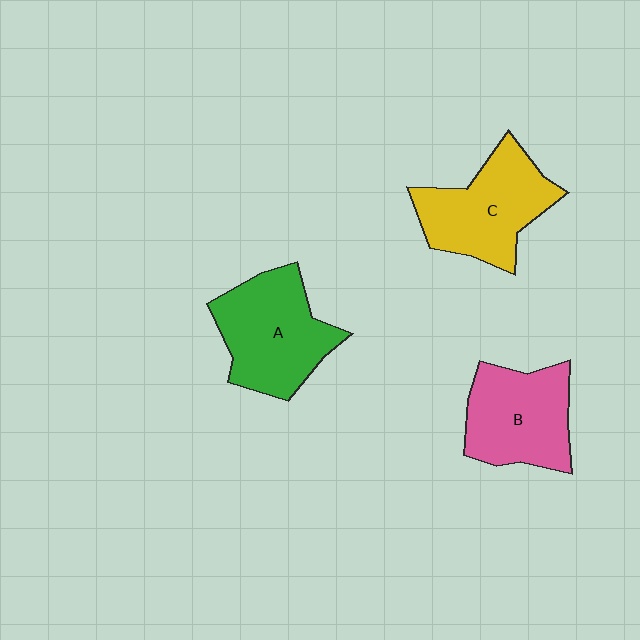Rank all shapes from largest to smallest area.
From largest to smallest: A (green), C (yellow), B (pink).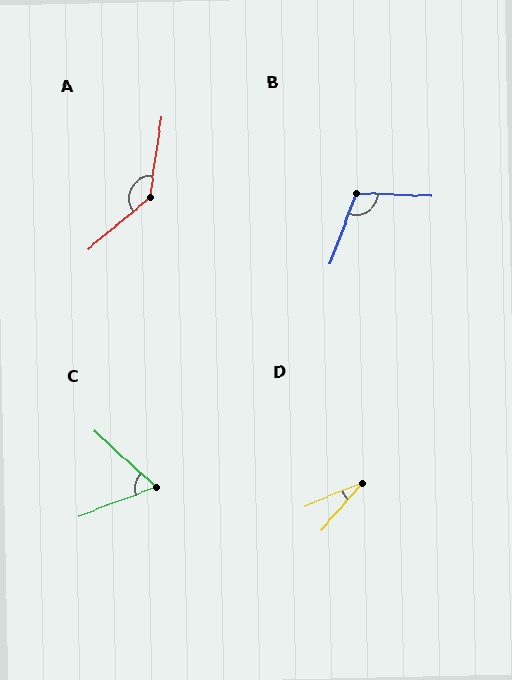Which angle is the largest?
A, at approximately 138 degrees.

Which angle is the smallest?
D, at approximately 27 degrees.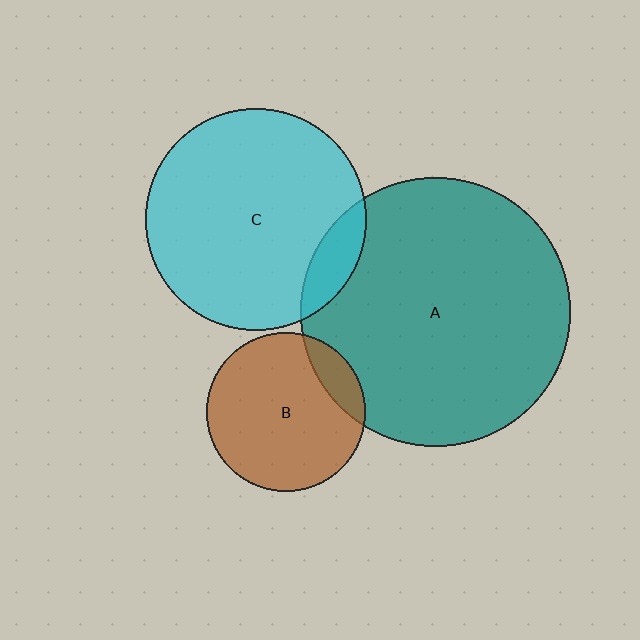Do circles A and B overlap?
Yes.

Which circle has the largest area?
Circle A (teal).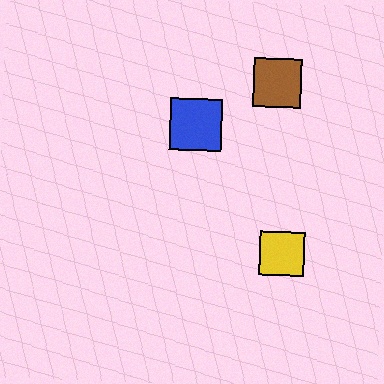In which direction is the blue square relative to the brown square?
The blue square is to the left of the brown square.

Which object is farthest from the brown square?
The yellow square is farthest from the brown square.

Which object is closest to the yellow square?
The blue square is closest to the yellow square.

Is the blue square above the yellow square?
Yes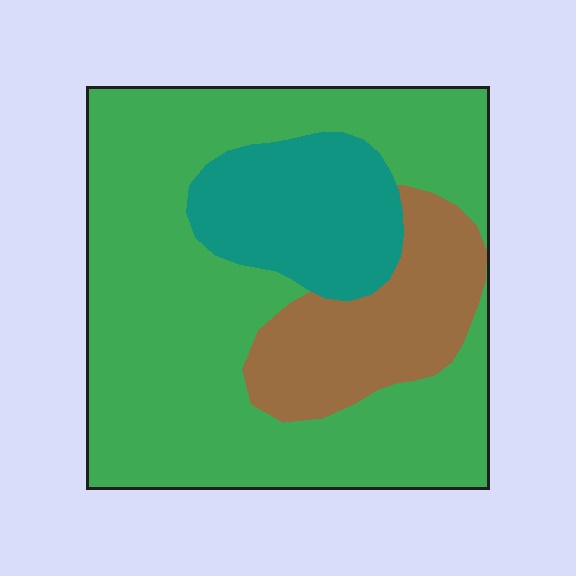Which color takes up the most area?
Green, at roughly 65%.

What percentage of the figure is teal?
Teal covers 17% of the figure.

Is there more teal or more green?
Green.